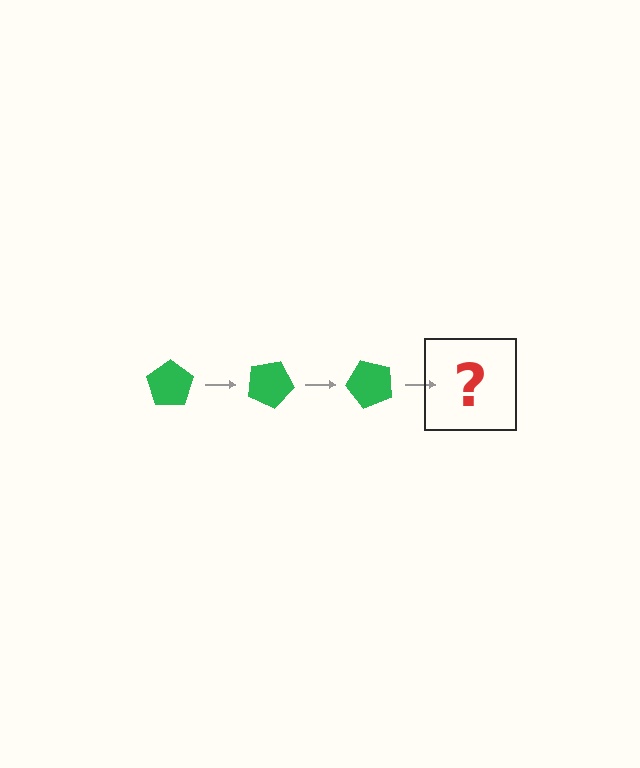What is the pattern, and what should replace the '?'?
The pattern is that the pentagon rotates 25 degrees each step. The '?' should be a green pentagon rotated 75 degrees.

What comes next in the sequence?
The next element should be a green pentagon rotated 75 degrees.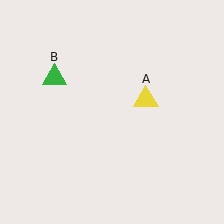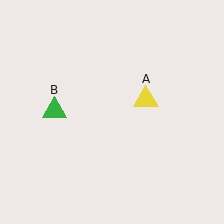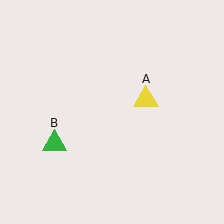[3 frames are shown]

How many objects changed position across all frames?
1 object changed position: green triangle (object B).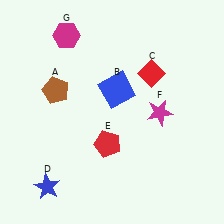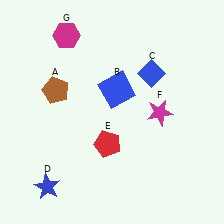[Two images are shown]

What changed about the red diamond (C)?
In Image 1, C is red. In Image 2, it changed to blue.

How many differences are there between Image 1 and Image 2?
There is 1 difference between the two images.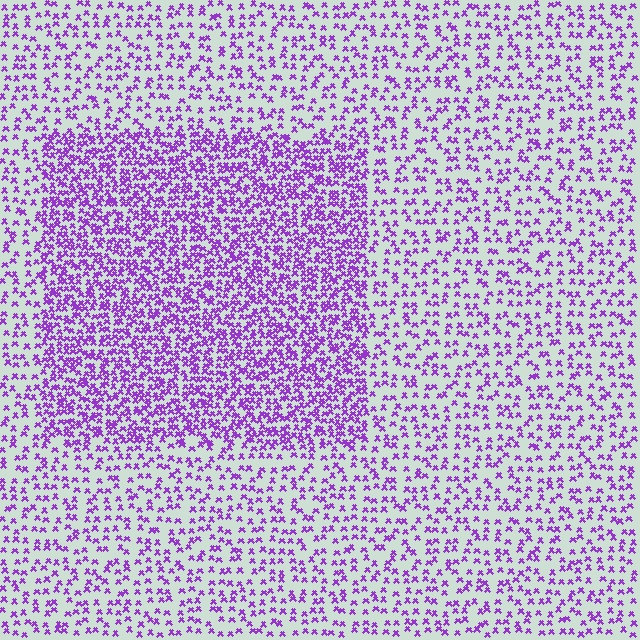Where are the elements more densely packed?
The elements are more densely packed inside the rectangle boundary.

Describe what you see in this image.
The image contains small purple elements arranged at two different densities. A rectangle-shaped region is visible where the elements are more densely packed than the surrounding area.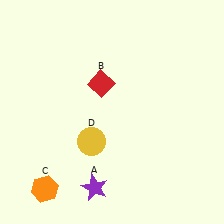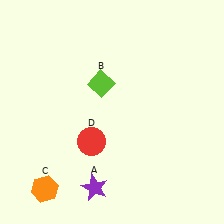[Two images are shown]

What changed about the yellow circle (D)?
In Image 1, D is yellow. In Image 2, it changed to red.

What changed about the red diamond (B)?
In Image 1, B is red. In Image 2, it changed to lime.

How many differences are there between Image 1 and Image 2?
There are 2 differences between the two images.